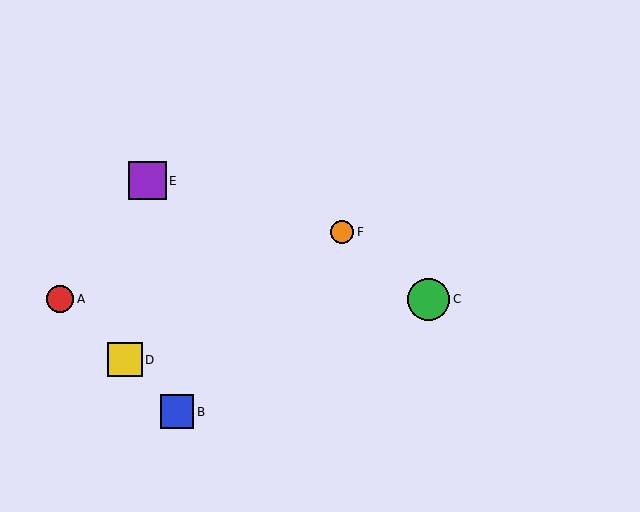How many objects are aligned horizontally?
2 objects (A, C) are aligned horizontally.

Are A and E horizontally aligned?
No, A is at y≈299 and E is at y≈181.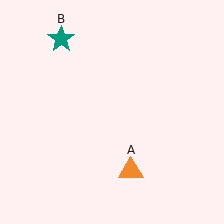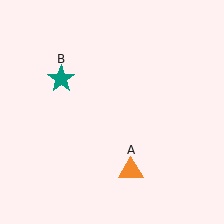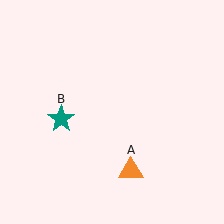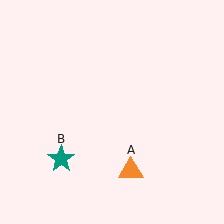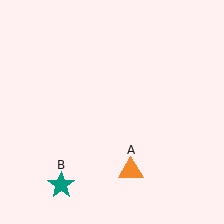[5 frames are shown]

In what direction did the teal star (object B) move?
The teal star (object B) moved down.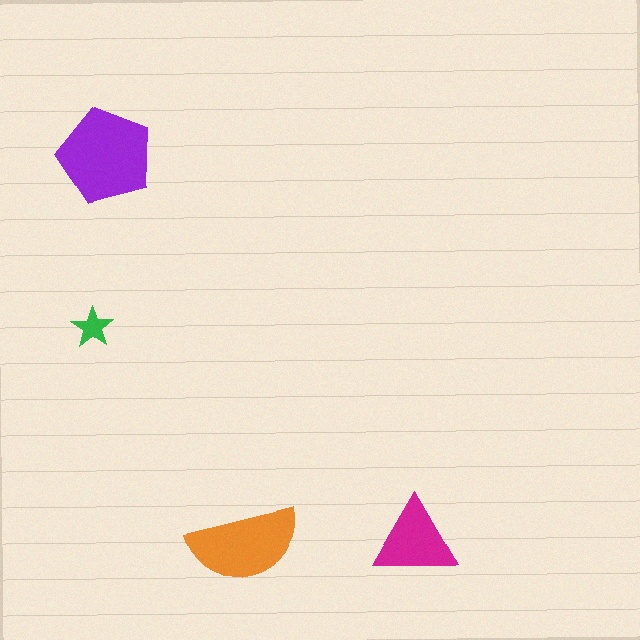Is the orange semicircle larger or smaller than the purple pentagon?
Smaller.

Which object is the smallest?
The green star.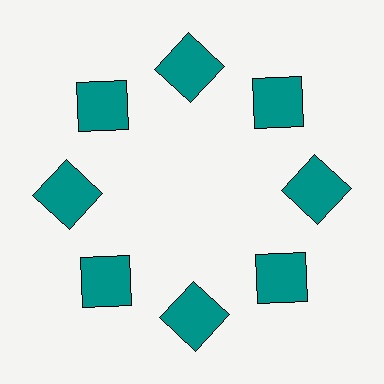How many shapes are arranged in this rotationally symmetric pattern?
There are 8 shapes, arranged in 8 groups of 1.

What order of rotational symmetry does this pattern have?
This pattern has 8-fold rotational symmetry.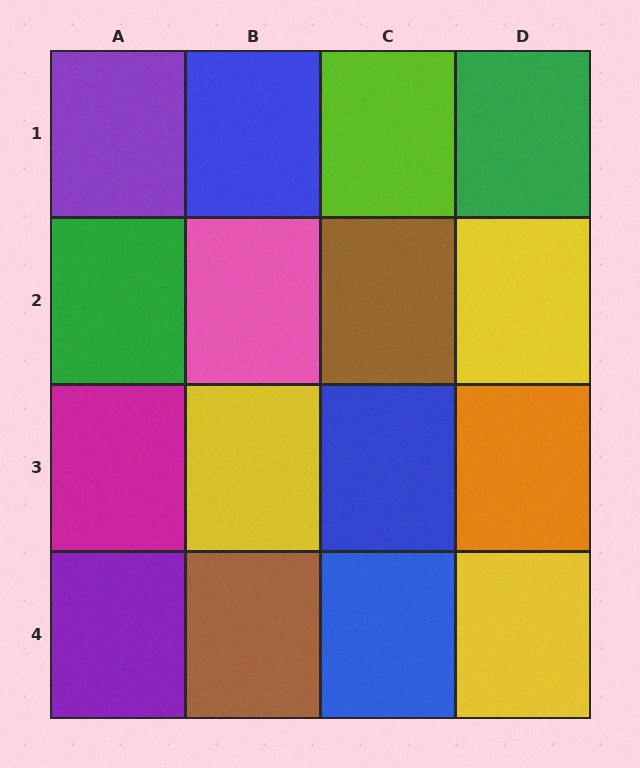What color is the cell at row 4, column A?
Purple.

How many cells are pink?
1 cell is pink.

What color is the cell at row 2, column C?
Brown.